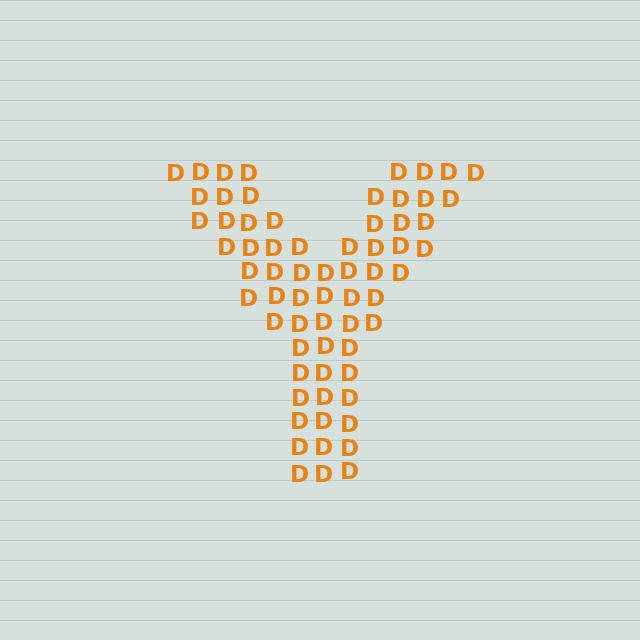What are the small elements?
The small elements are letter D's.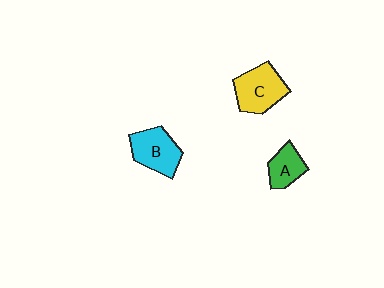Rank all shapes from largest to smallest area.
From largest to smallest: C (yellow), B (cyan), A (green).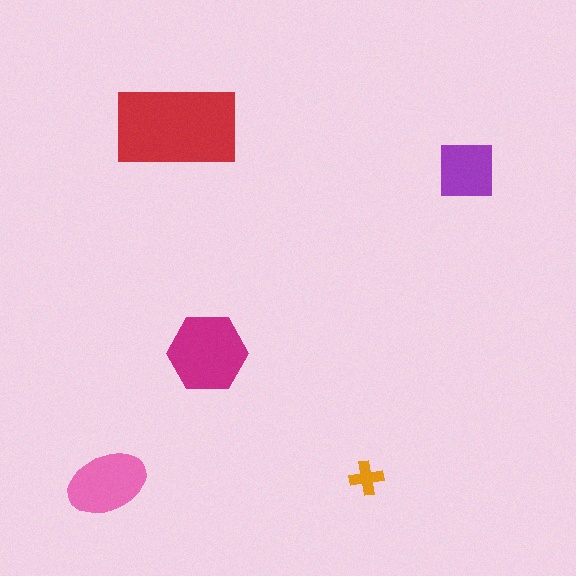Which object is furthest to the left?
The pink ellipse is leftmost.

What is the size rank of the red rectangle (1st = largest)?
1st.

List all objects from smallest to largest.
The orange cross, the purple square, the pink ellipse, the magenta hexagon, the red rectangle.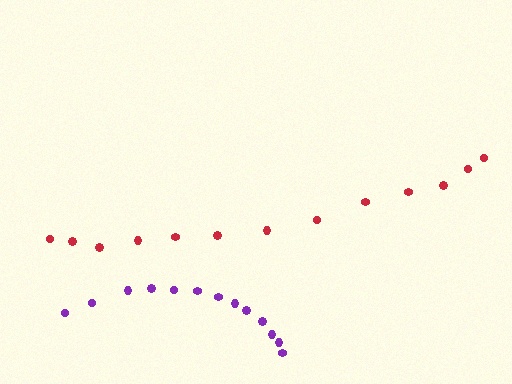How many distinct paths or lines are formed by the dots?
There are 2 distinct paths.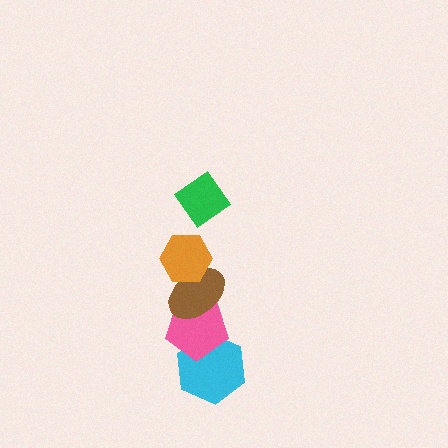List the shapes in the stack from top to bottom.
From top to bottom: the green diamond, the orange hexagon, the brown ellipse, the pink pentagon, the cyan hexagon.